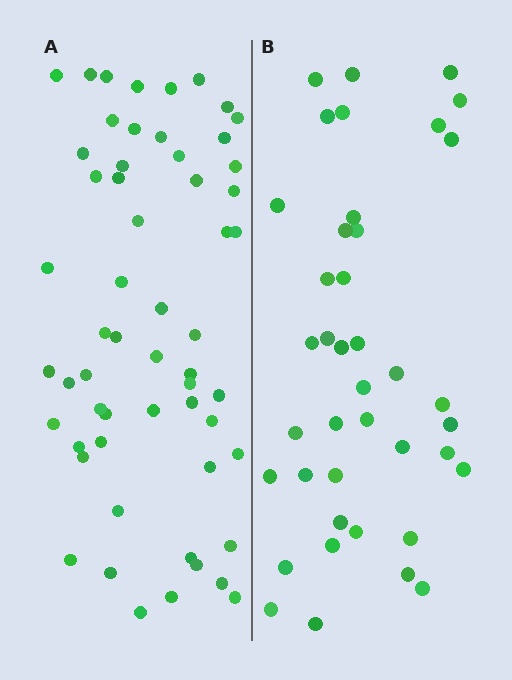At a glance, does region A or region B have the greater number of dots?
Region A (the left region) has more dots.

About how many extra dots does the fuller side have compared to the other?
Region A has approximately 15 more dots than region B.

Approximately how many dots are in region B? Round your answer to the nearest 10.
About 40 dots.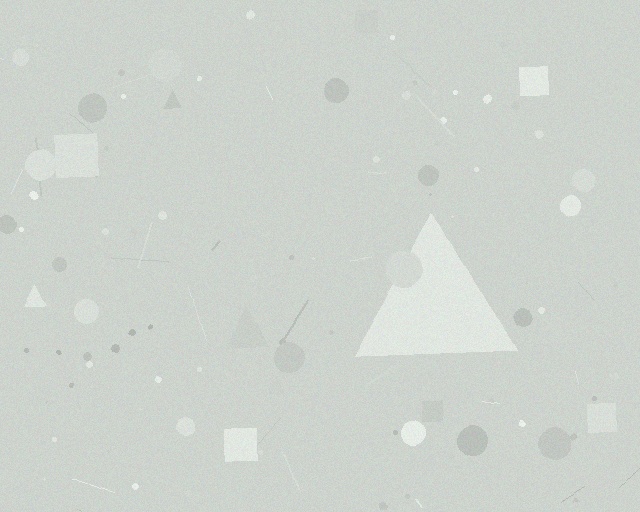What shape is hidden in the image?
A triangle is hidden in the image.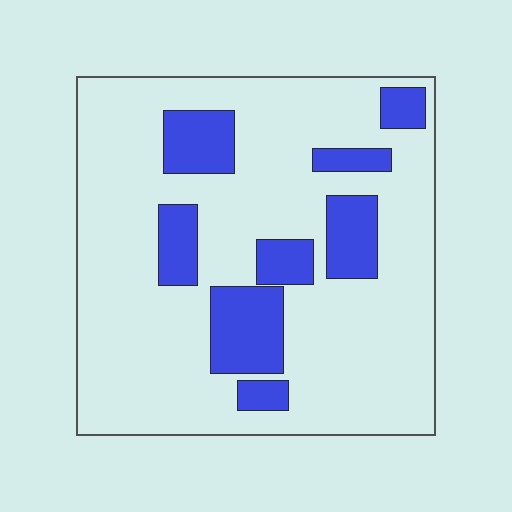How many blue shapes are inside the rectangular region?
8.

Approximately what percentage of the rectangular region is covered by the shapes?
Approximately 20%.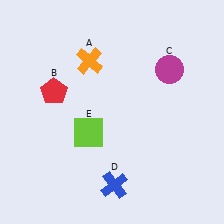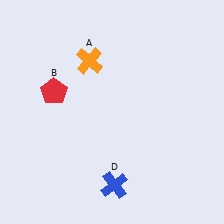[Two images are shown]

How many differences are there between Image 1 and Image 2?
There are 2 differences between the two images.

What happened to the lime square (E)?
The lime square (E) was removed in Image 2. It was in the bottom-left area of Image 1.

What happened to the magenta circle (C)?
The magenta circle (C) was removed in Image 2. It was in the top-right area of Image 1.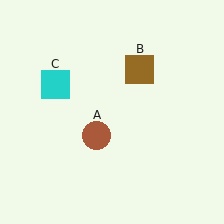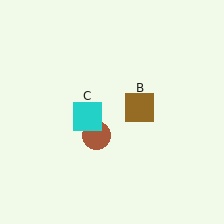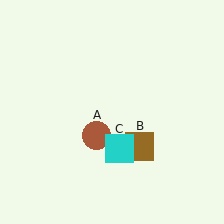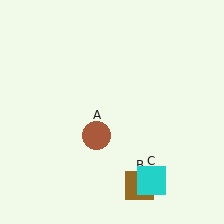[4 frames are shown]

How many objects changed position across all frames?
2 objects changed position: brown square (object B), cyan square (object C).